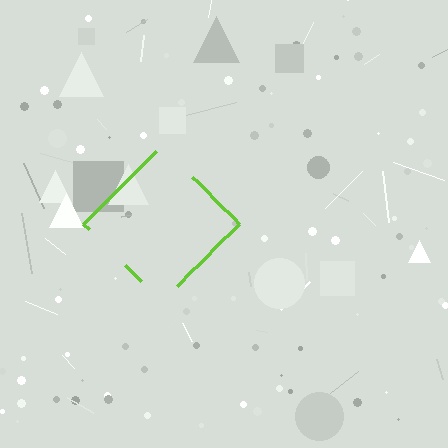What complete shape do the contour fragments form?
The contour fragments form a diamond.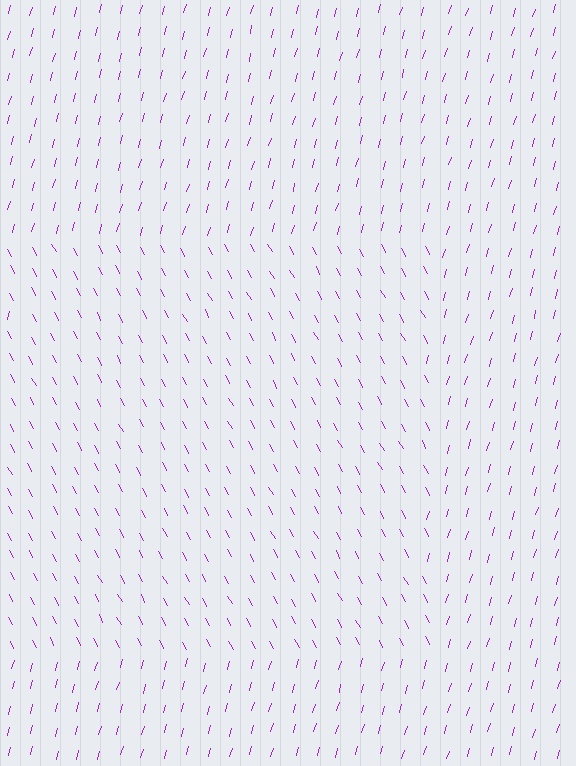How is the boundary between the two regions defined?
The boundary is defined purely by a change in line orientation (approximately 45 degrees difference). All lines are the same color and thickness.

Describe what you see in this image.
The image is filled with small purple line segments. A rectangle region in the image has lines oriented differently from the surrounding lines, creating a visible texture boundary.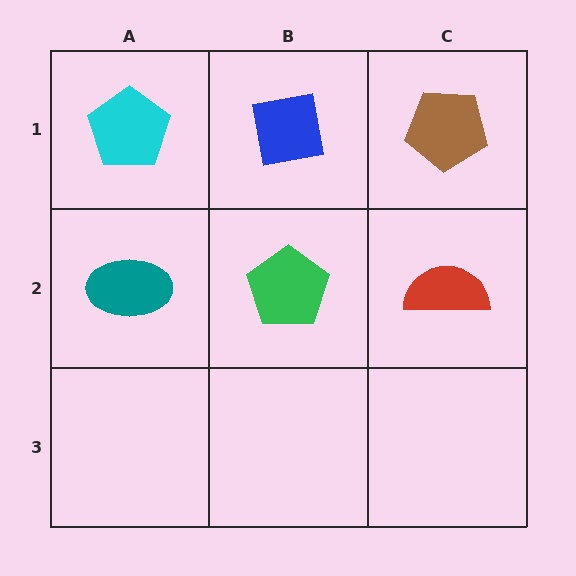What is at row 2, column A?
A teal ellipse.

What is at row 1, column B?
A blue square.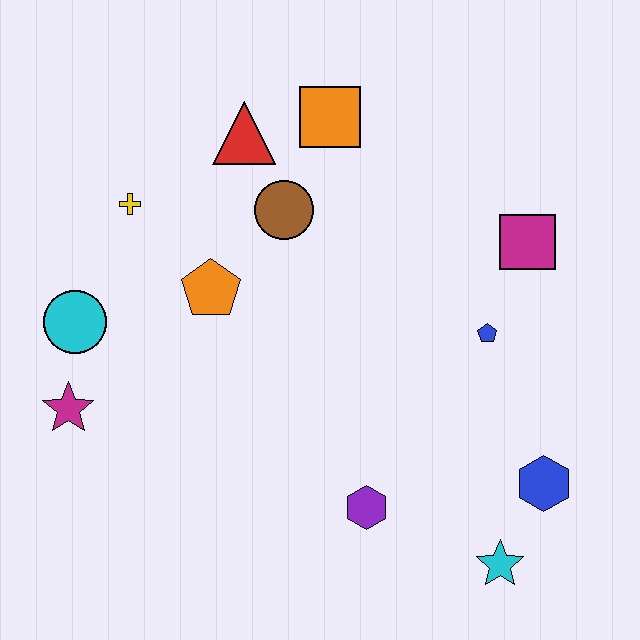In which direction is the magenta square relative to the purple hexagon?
The magenta square is above the purple hexagon.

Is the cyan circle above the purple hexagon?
Yes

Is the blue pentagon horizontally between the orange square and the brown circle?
No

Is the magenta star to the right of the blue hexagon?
No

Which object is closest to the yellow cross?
The orange pentagon is closest to the yellow cross.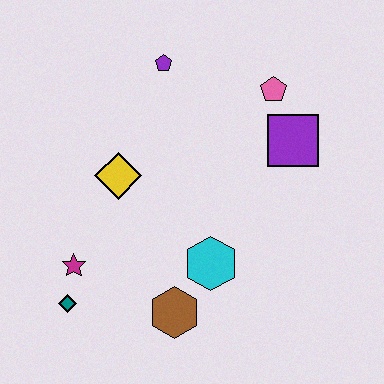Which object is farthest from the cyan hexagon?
The purple pentagon is farthest from the cyan hexagon.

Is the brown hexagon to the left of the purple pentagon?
No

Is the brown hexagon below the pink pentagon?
Yes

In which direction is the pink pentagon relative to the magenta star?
The pink pentagon is to the right of the magenta star.